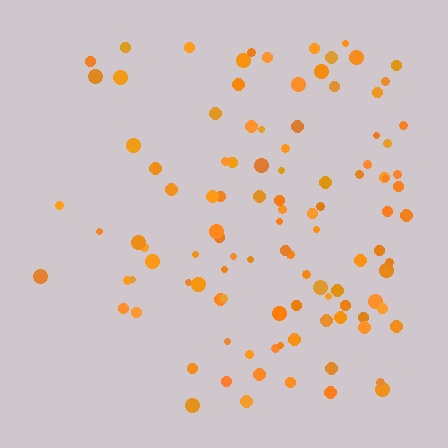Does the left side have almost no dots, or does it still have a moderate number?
Still a moderate number, just noticeably fewer than the right.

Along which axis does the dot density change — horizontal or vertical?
Horizontal.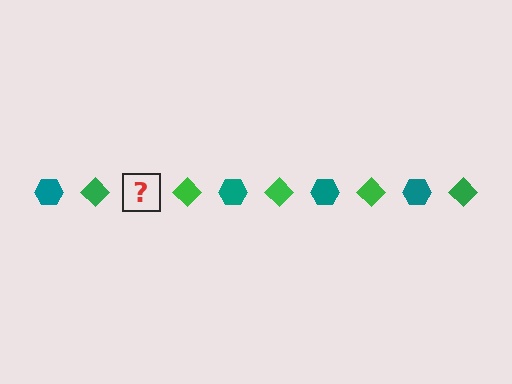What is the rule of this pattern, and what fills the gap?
The rule is that the pattern alternates between teal hexagon and green diamond. The gap should be filled with a teal hexagon.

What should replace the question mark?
The question mark should be replaced with a teal hexagon.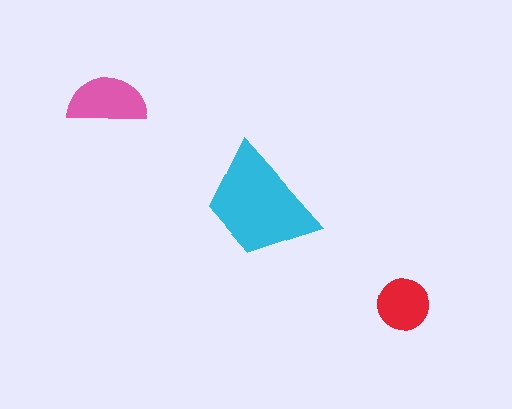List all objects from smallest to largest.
The red circle, the pink semicircle, the cyan trapezoid.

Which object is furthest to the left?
The pink semicircle is leftmost.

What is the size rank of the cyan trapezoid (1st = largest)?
1st.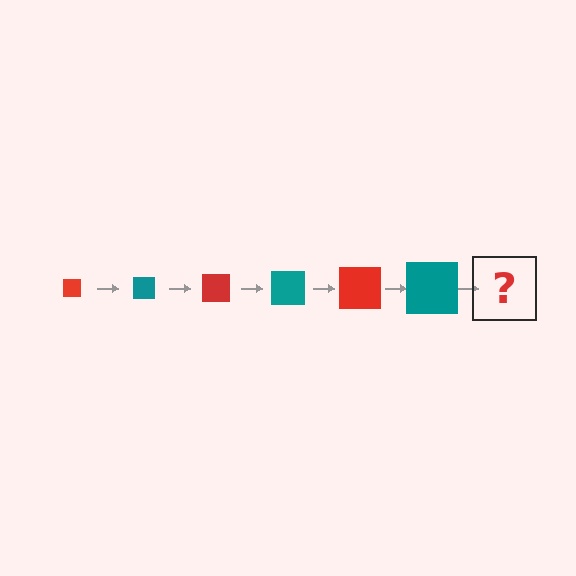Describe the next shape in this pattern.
It should be a red square, larger than the previous one.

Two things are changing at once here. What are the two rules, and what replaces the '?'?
The two rules are that the square grows larger each step and the color cycles through red and teal. The '?' should be a red square, larger than the previous one.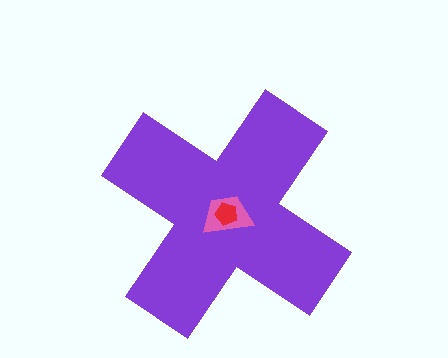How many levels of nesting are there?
3.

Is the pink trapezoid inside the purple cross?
Yes.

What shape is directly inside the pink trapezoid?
The red pentagon.